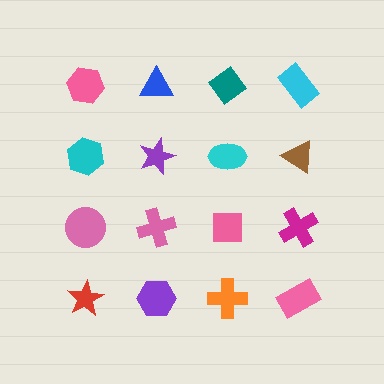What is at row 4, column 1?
A red star.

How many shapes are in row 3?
4 shapes.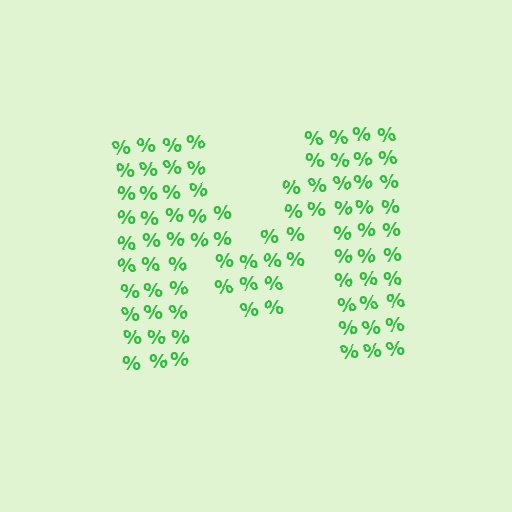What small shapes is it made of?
It is made of small percent signs.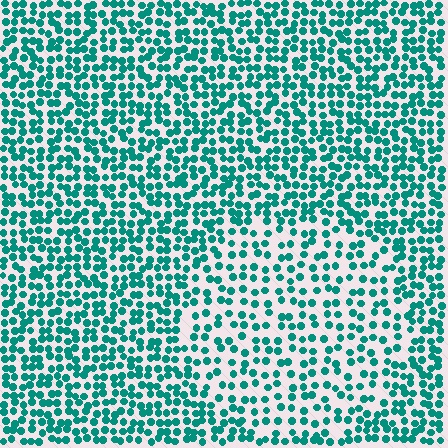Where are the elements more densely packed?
The elements are more densely packed outside the circle boundary.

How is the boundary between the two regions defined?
The boundary is defined by a change in element density (approximately 1.7x ratio). All elements are the same color, size, and shape.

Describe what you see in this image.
The image contains small teal elements arranged at two different densities. A circle-shaped region is visible where the elements are less densely packed than the surrounding area.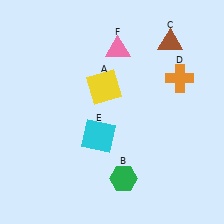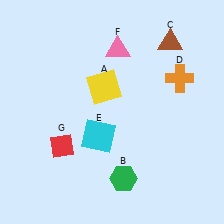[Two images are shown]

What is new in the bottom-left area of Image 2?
A red diamond (G) was added in the bottom-left area of Image 2.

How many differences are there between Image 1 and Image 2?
There is 1 difference between the two images.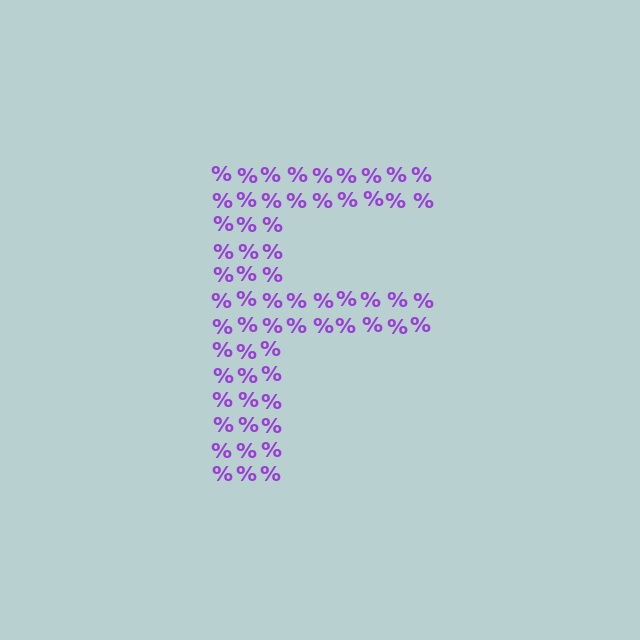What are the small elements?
The small elements are percent signs.